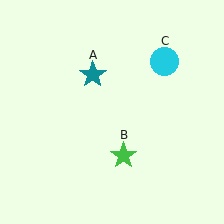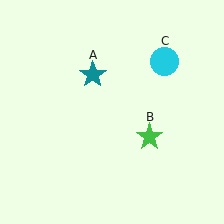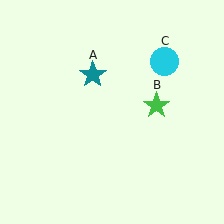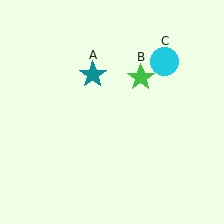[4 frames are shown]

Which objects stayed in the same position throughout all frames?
Teal star (object A) and cyan circle (object C) remained stationary.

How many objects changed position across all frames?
1 object changed position: green star (object B).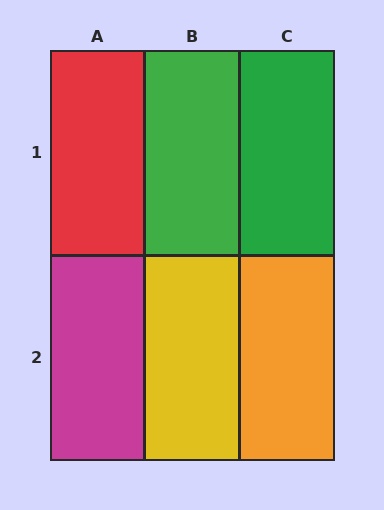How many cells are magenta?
1 cell is magenta.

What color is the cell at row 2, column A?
Magenta.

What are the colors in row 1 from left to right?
Red, green, green.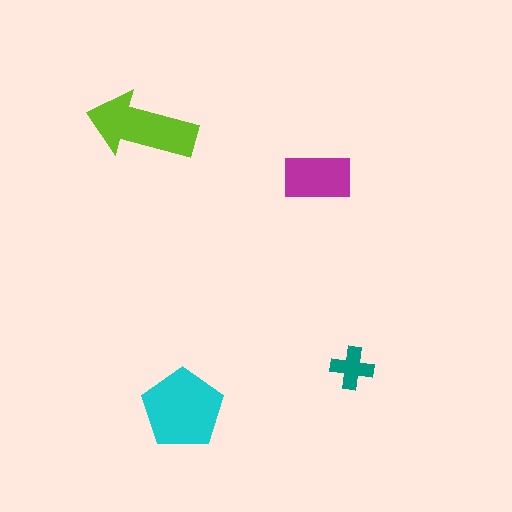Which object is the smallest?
The teal cross.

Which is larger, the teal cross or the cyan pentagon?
The cyan pentagon.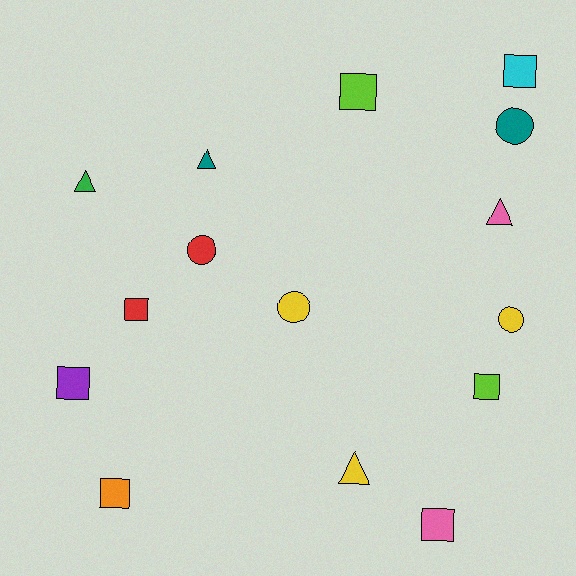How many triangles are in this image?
There are 4 triangles.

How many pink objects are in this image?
There are 2 pink objects.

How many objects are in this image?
There are 15 objects.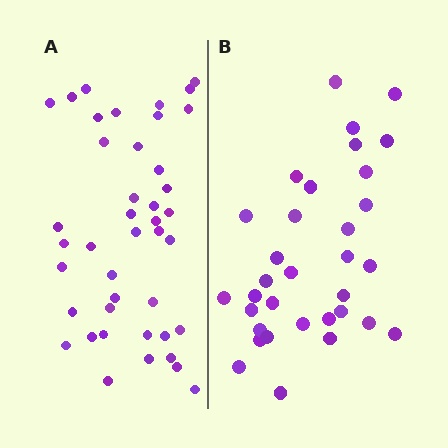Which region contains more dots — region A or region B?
Region A (the left region) has more dots.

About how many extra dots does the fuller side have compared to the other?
Region A has roughly 8 or so more dots than region B.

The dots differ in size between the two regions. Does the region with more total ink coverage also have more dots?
No. Region B has more total ink coverage because its dots are larger, but region A actually contains more individual dots. Total area can be misleading — the number of items is what matters here.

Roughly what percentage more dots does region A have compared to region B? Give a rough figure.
About 25% more.